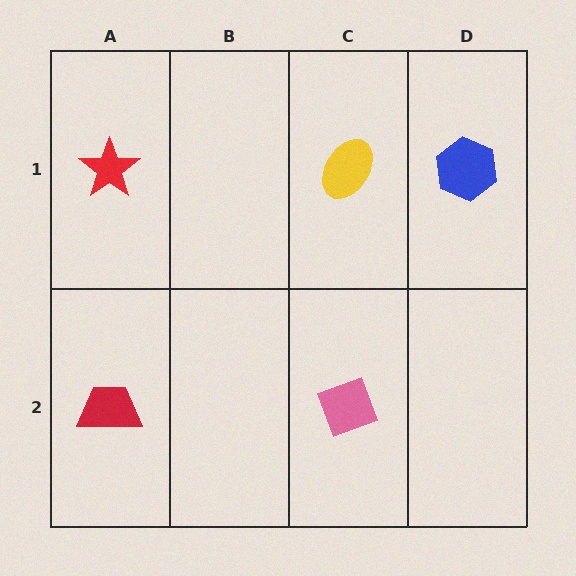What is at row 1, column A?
A red star.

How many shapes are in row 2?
2 shapes.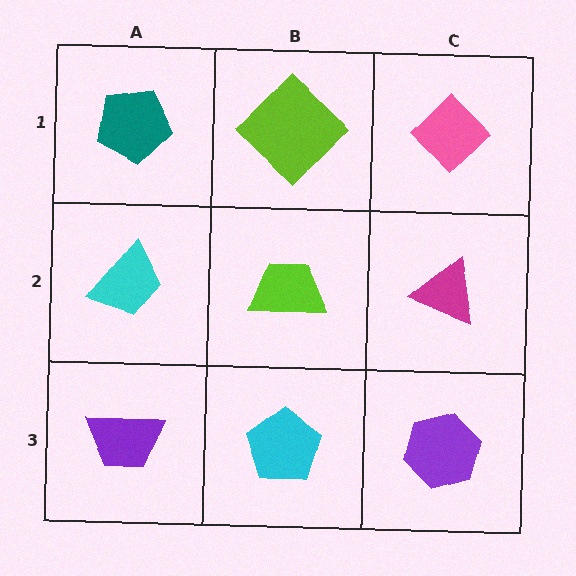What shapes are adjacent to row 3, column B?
A lime trapezoid (row 2, column B), a purple trapezoid (row 3, column A), a purple hexagon (row 3, column C).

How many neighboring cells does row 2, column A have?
3.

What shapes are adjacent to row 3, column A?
A cyan trapezoid (row 2, column A), a cyan pentagon (row 3, column B).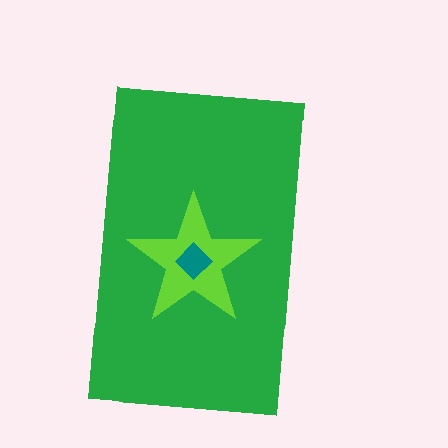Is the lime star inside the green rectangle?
Yes.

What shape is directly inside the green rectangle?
The lime star.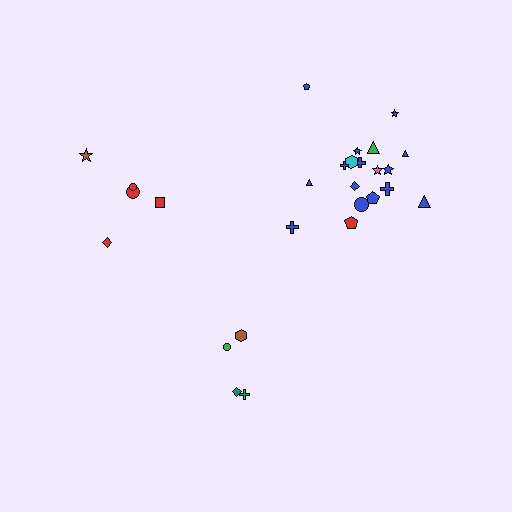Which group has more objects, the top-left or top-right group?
The top-right group.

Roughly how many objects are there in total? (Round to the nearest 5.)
Roughly 25 objects in total.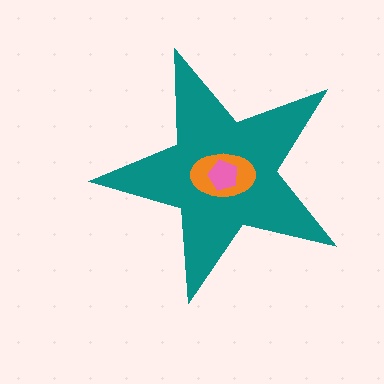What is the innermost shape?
The pink pentagon.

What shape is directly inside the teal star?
The orange ellipse.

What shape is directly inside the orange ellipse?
The pink pentagon.